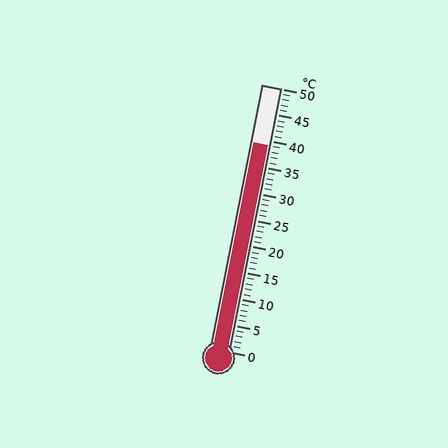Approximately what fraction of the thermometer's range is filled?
The thermometer is filled to approximately 80% of its range.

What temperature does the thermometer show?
The thermometer shows approximately 39°C.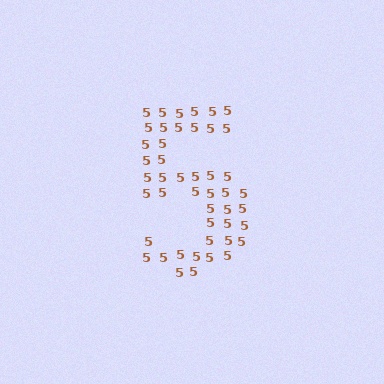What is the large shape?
The large shape is the digit 5.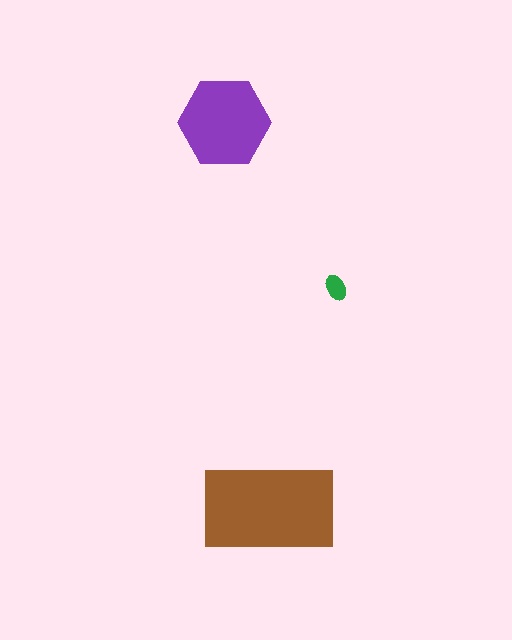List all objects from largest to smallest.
The brown rectangle, the purple hexagon, the green ellipse.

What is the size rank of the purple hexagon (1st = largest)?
2nd.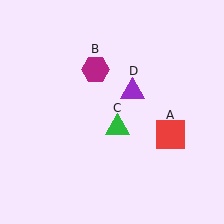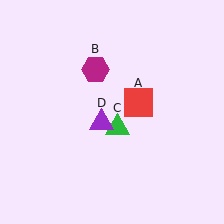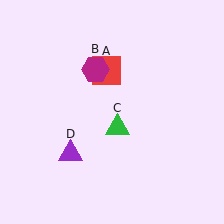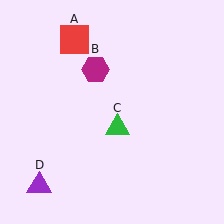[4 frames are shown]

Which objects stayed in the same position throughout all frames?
Magenta hexagon (object B) and green triangle (object C) remained stationary.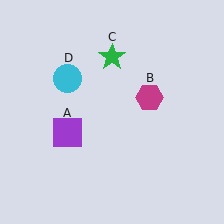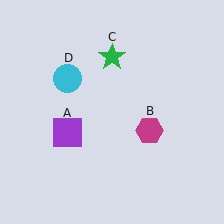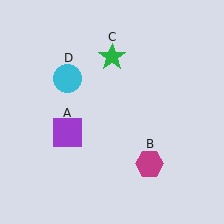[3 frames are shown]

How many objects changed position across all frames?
1 object changed position: magenta hexagon (object B).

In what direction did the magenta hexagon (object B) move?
The magenta hexagon (object B) moved down.